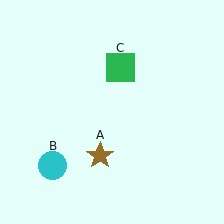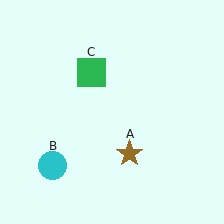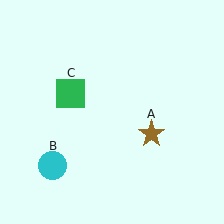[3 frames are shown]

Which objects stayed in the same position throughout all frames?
Cyan circle (object B) remained stationary.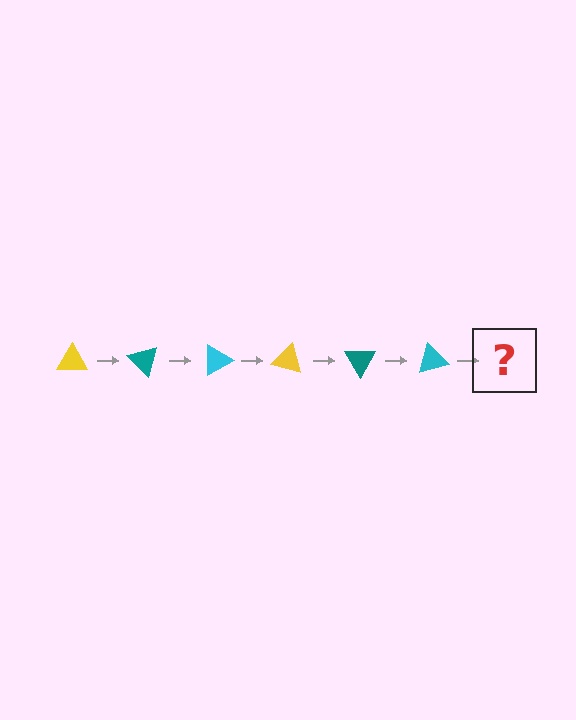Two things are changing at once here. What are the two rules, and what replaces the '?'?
The two rules are that it rotates 45 degrees each step and the color cycles through yellow, teal, and cyan. The '?' should be a yellow triangle, rotated 270 degrees from the start.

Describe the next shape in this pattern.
It should be a yellow triangle, rotated 270 degrees from the start.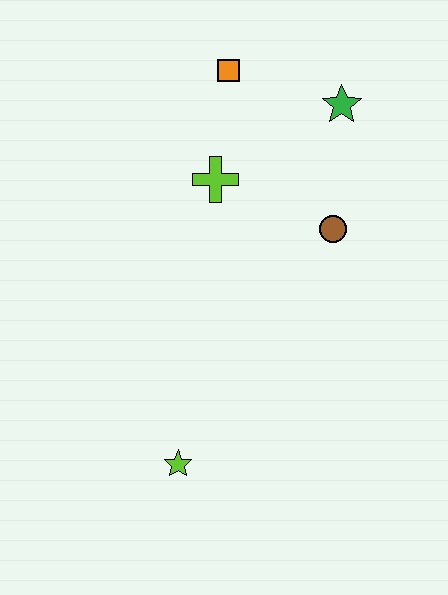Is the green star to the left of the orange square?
No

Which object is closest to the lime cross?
The orange square is closest to the lime cross.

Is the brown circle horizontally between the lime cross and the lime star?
No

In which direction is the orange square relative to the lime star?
The orange square is above the lime star.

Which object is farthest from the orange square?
The lime star is farthest from the orange square.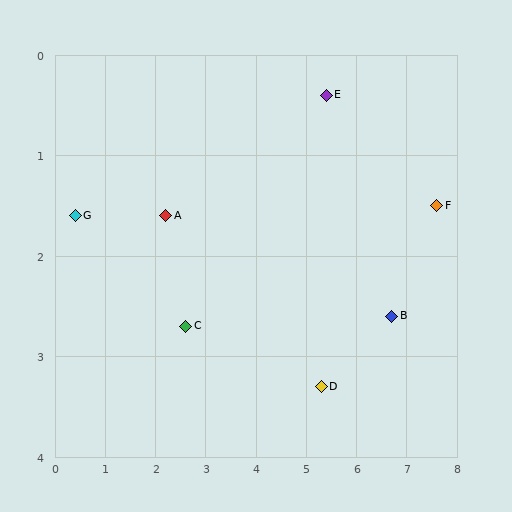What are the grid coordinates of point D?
Point D is at approximately (5.3, 3.3).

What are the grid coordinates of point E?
Point E is at approximately (5.4, 0.4).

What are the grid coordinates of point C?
Point C is at approximately (2.6, 2.7).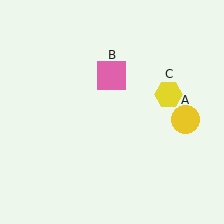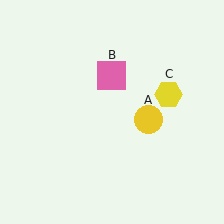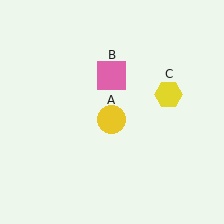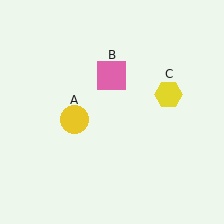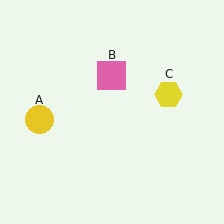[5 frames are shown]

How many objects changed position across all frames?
1 object changed position: yellow circle (object A).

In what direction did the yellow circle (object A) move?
The yellow circle (object A) moved left.